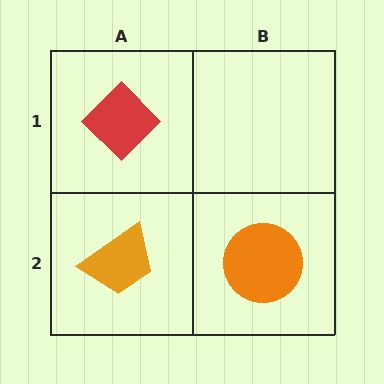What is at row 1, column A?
A red diamond.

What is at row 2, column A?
An orange trapezoid.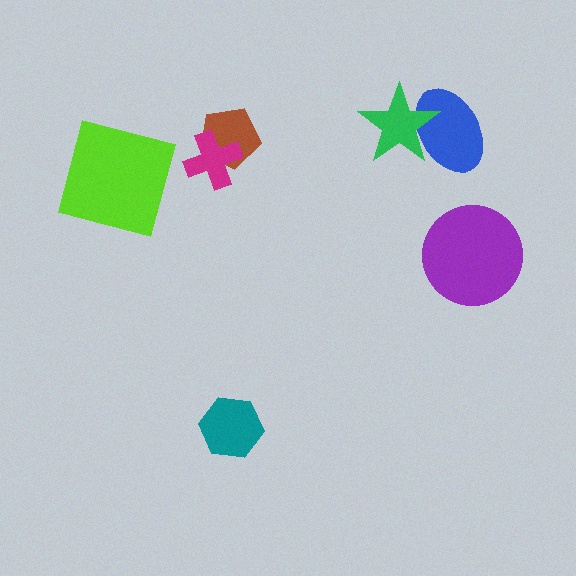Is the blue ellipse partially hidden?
Yes, it is partially covered by another shape.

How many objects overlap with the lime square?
0 objects overlap with the lime square.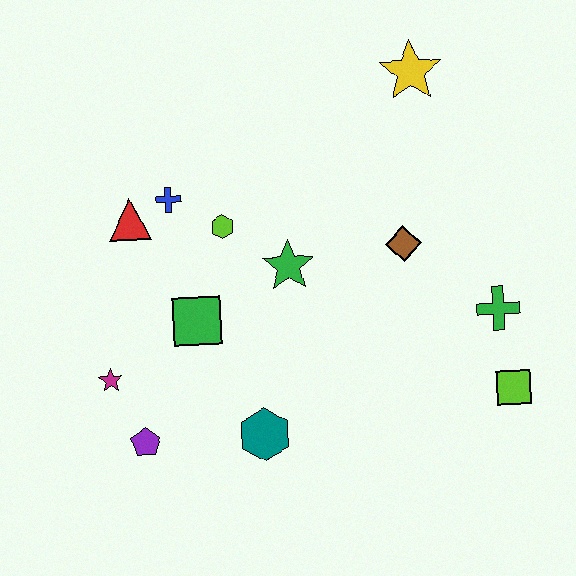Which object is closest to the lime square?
The green cross is closest to the lime square.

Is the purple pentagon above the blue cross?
No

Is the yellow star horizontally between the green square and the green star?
No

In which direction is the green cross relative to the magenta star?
The green cross is to the right of the magenta star.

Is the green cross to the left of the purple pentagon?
No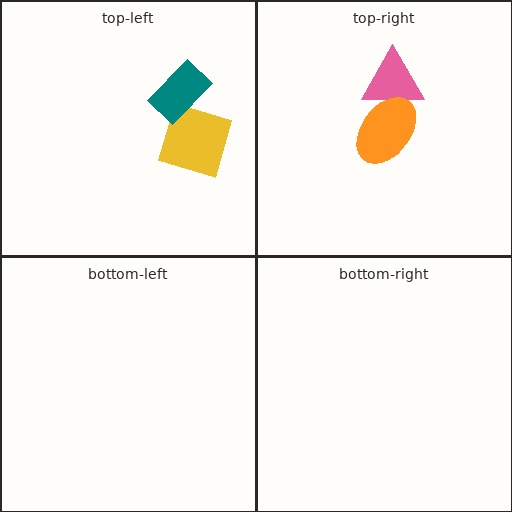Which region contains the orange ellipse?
The top-right region.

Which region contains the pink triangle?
The top-right region.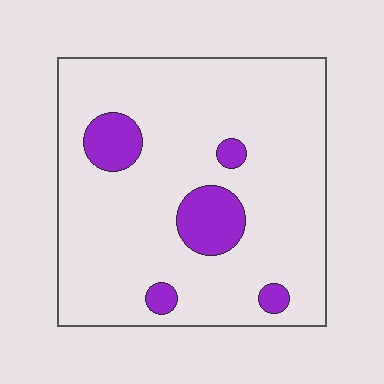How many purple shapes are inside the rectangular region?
5.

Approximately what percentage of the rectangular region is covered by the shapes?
Approximately 10%.